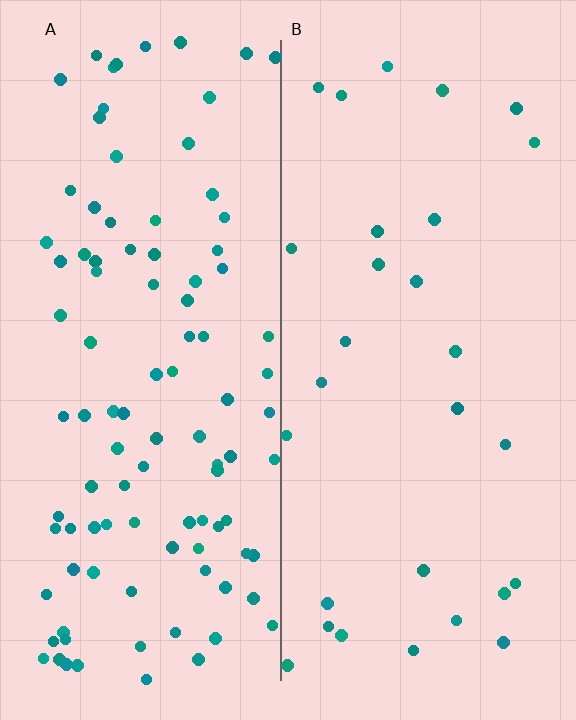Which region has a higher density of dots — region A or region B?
A (the left).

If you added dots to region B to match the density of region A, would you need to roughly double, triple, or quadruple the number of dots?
Approximately quadruple.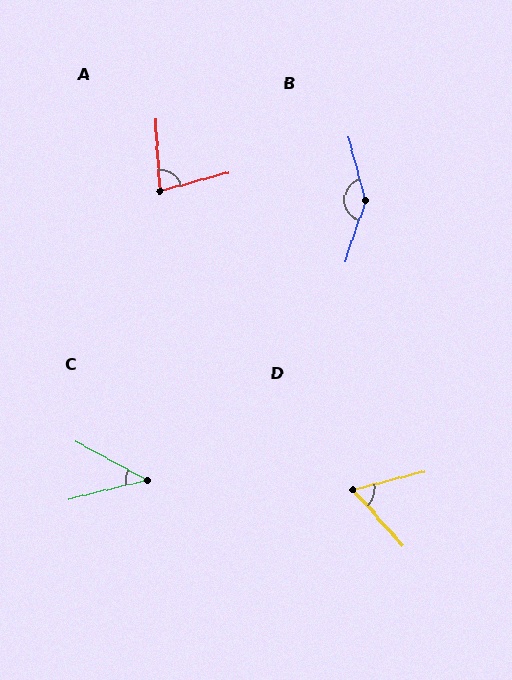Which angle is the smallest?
C, at approximately 42 degrees.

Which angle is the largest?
B, at approximately 147 degrees.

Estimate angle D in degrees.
Approximately 63 degrees.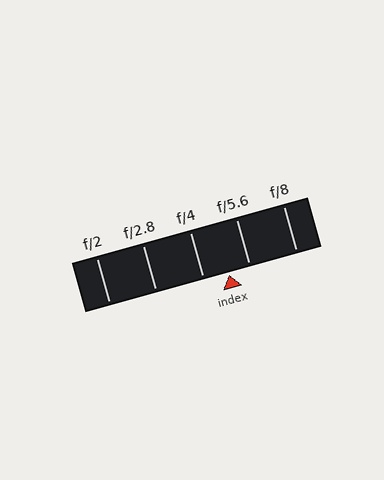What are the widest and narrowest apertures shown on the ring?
The widest aperture shown is f/2 and the narrowest is f/8.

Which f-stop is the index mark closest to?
The index mark is closest to f/5.6.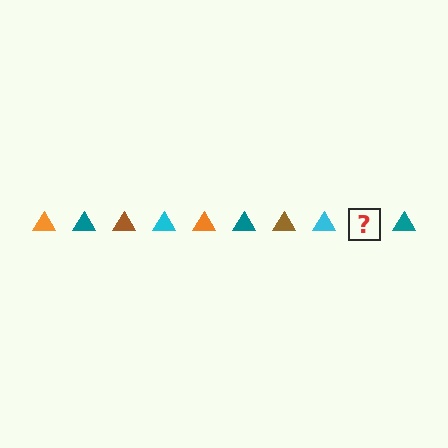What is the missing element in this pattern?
The missing element is an orange triangle.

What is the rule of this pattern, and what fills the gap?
The rule is that the pattern cycles through orange, teal, brown, cyan triangles. The gap should be filled with an orange triangle.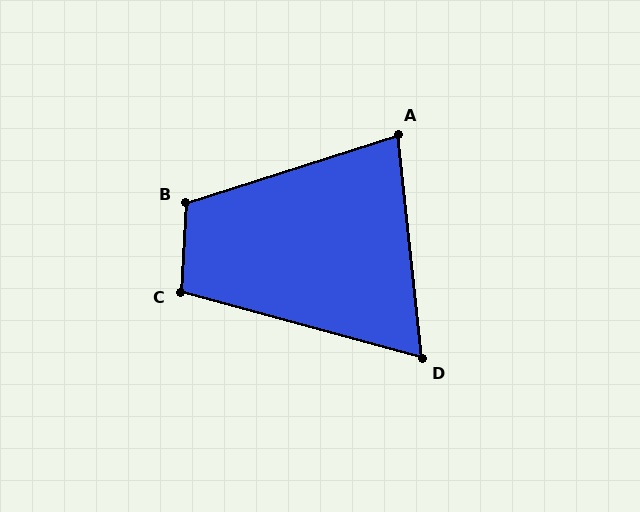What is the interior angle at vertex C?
Approximately 102 degrees (obtuse).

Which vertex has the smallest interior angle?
D, at approximately 69 degrees.